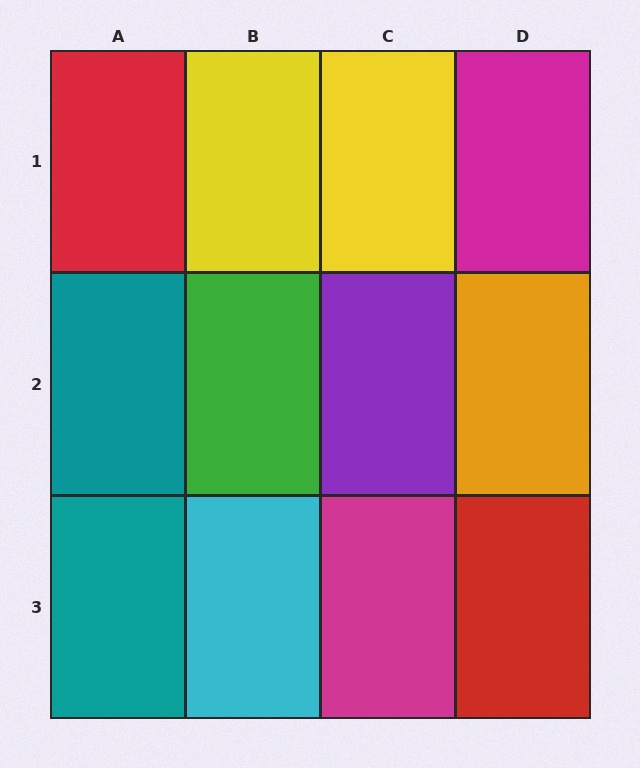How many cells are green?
1 cell is green.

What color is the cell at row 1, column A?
Red.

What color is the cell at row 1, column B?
Yellow.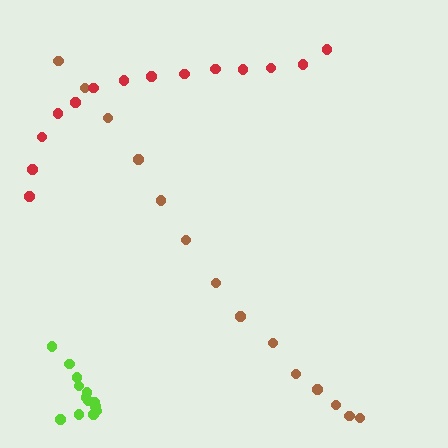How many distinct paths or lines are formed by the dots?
There are 3 distinct paths.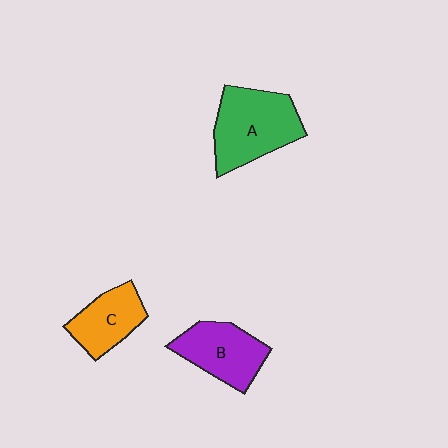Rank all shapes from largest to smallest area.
From largest to smallest: A (green), B (purple), C (orange).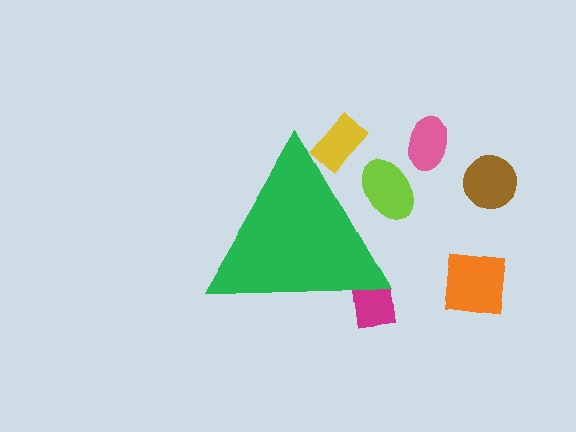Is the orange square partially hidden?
No, the orange square is fully visible.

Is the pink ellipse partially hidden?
No, the pink ellipse is fully visible.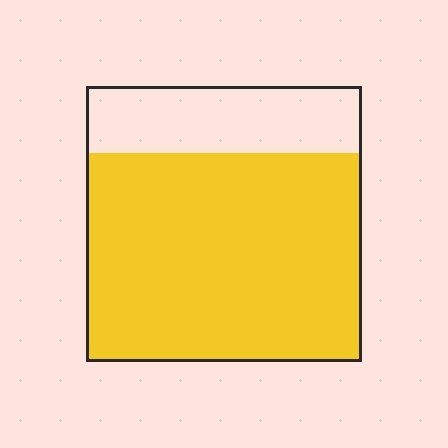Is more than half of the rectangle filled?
Yes.